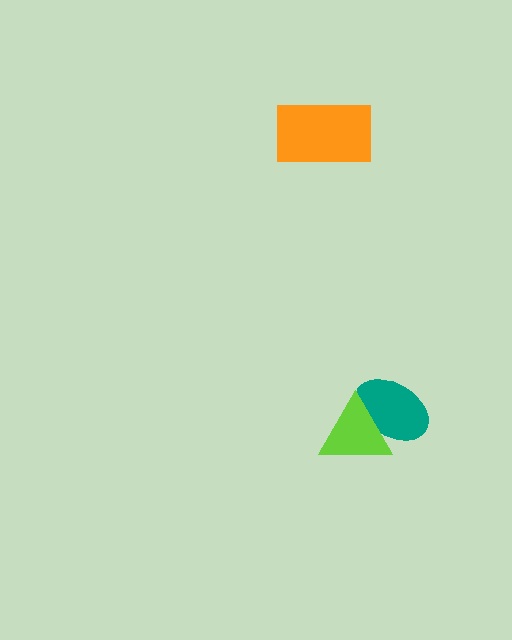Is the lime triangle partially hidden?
No, no other shape covers it.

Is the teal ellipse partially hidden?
Yes, it is partially covered by another shape.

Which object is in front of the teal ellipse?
The lime triangle is in front of the teal ellipse.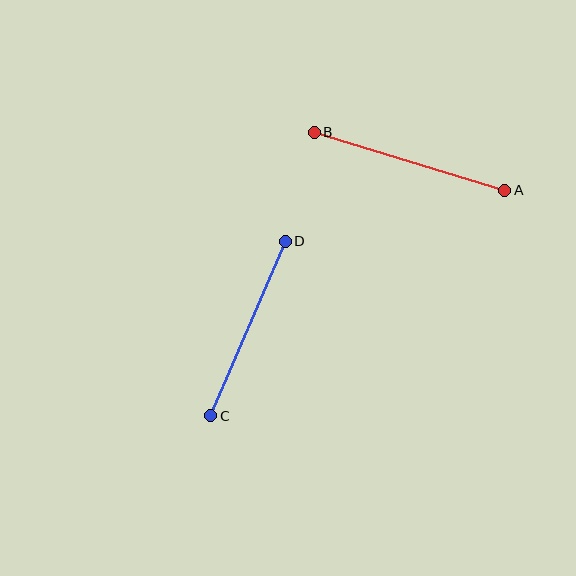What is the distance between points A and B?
The distance is approximately 199 pixels.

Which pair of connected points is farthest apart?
Points A and B are farthest apart.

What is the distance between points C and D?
The distance is approximately 189 pixels.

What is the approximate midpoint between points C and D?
The midpoint is at approximately (248, 329) pixels.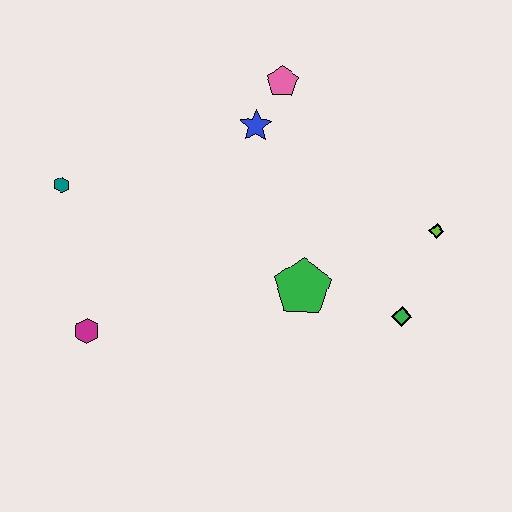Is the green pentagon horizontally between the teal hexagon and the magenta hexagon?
No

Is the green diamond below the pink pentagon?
Yes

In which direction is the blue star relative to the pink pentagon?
The blue star is below the pink pentagon.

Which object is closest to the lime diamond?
The green diamond is closest to the lime diamond.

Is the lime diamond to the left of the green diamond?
No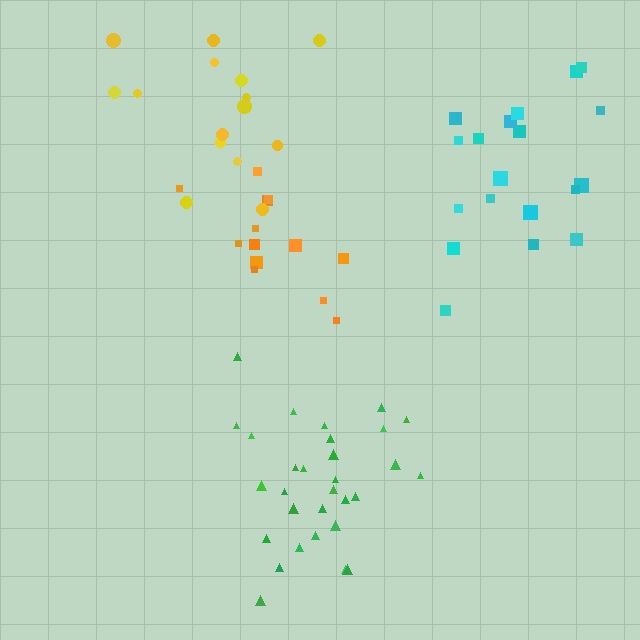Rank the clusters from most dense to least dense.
green, cyan, orange, yellow.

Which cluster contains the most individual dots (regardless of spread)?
Green (30).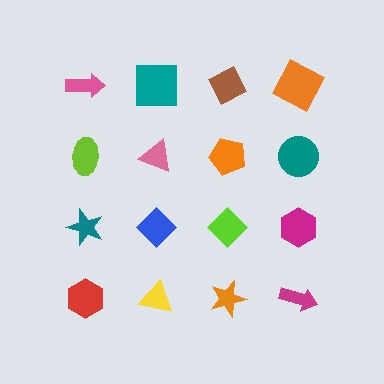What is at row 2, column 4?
A teal circle.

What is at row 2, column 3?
An orange pentagon.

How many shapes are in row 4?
4 shapes.